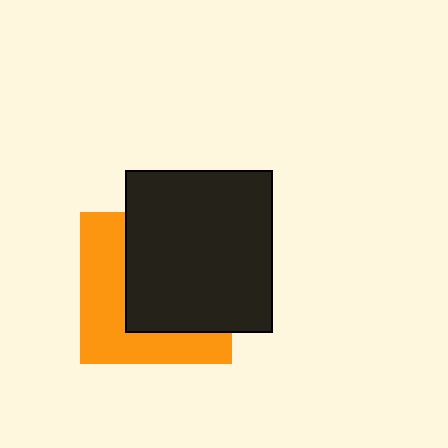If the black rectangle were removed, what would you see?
You would see the complete orange square.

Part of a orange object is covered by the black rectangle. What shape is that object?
It is a square.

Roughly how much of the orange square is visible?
A small part of it is visible (roughly 44%).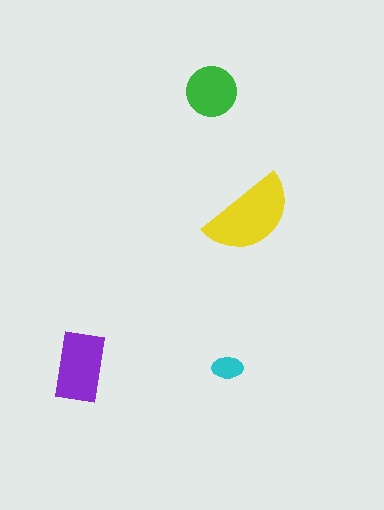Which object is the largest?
The yellow semicircle.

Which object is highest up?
The green circle is topmost.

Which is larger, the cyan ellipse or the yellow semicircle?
The yellow semicircle.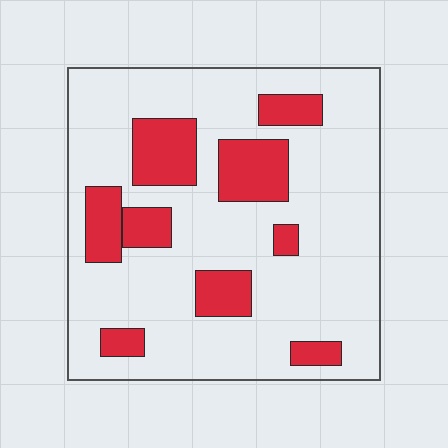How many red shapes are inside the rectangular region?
9.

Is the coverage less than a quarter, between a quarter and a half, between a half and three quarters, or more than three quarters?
Less than a quarter.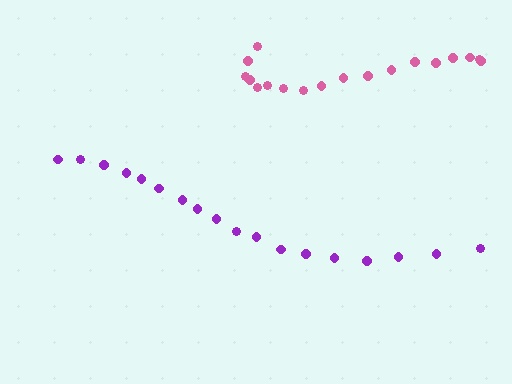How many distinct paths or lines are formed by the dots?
There are 2 distinct paths.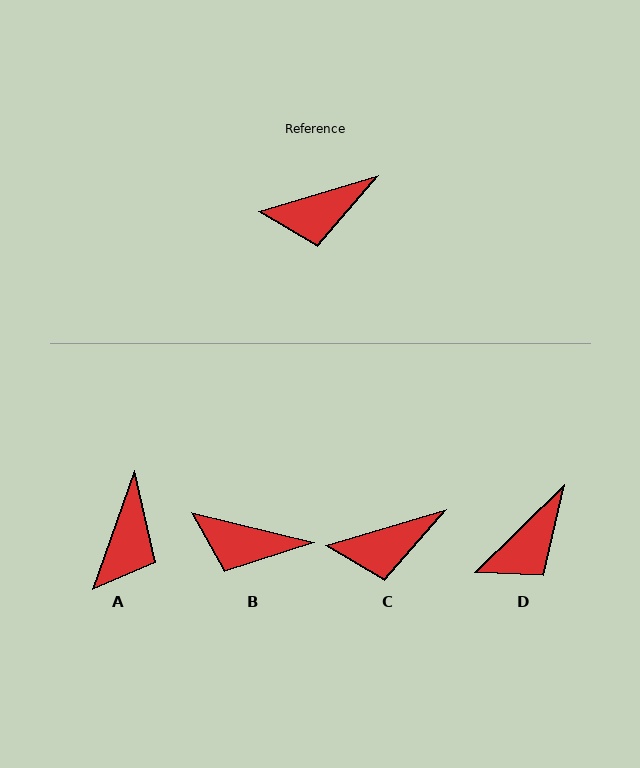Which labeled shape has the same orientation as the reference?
C.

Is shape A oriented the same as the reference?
No, it is off by about 54 degrees.